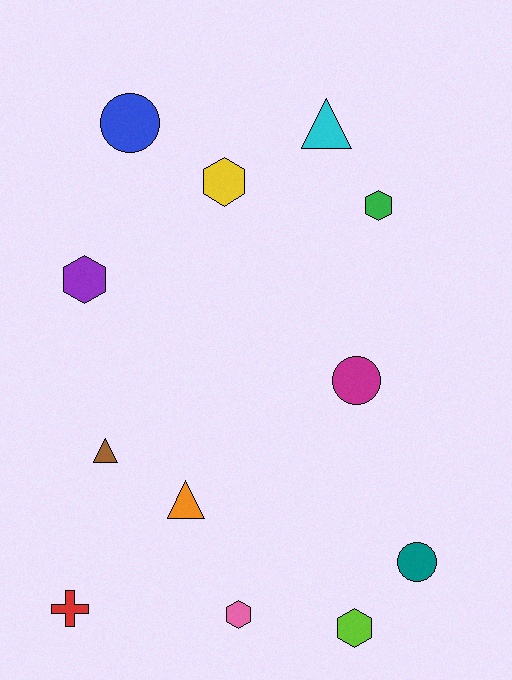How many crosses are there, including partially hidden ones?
There is 1 cross.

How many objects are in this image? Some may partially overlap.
There are 12 objects.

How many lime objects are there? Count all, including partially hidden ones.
There is 1 lime object.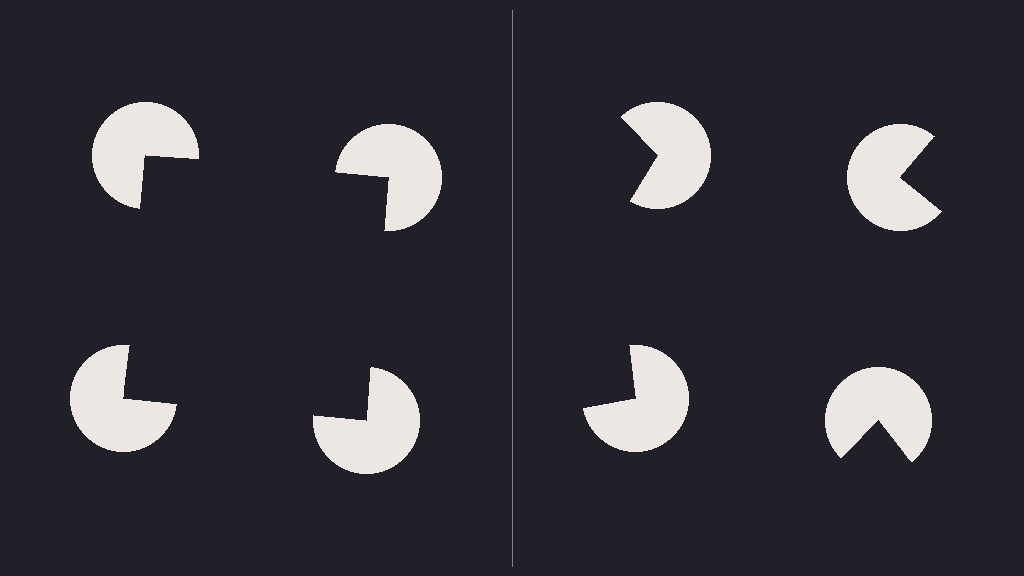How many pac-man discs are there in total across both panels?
8 — 4 on each side.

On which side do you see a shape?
An illusory square appears on the left side. On the right side the wedge cuts are rotated, so no coherent shape forms.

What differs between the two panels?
The pac-man discs are positioned identically on both sides; only the wedge orientations differ. On the left they align to a square; on the right they are misaligned.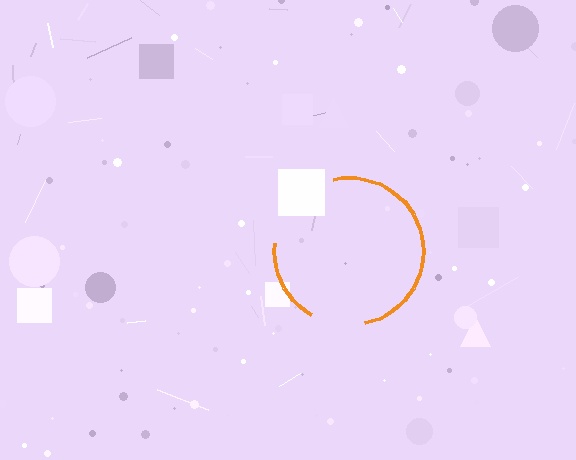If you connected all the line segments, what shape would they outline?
They would outline a circle.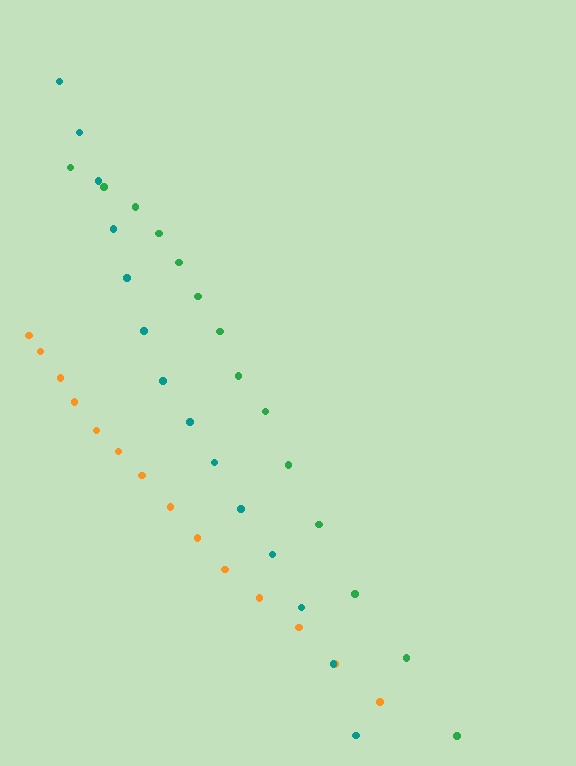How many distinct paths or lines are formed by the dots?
There are 3 distinct paths.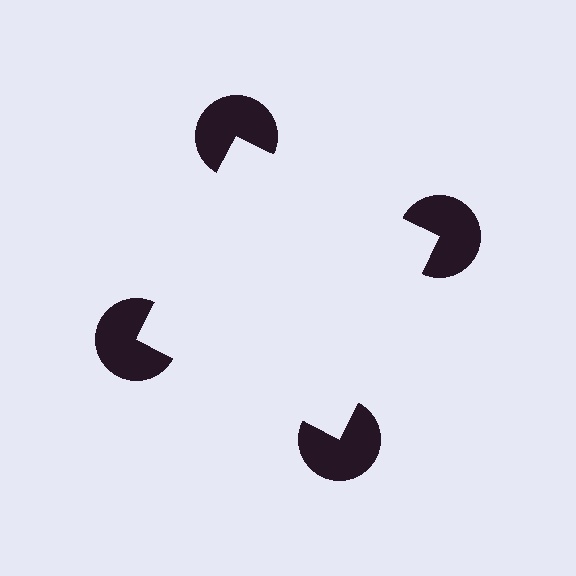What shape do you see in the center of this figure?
An illusory square — its edges are inferred from the aligned wedge cuts in the pac-man discs, not physically drawn.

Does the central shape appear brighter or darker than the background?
It typically appears slightly brighter than the background, even though no actual brightness change is drawn.